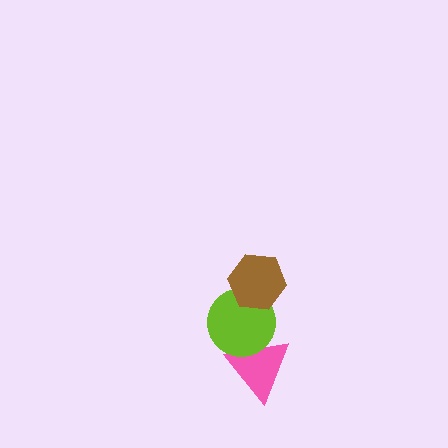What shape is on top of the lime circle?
The brown hexagon is on top of the lime circle.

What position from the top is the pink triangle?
The pink triangle is 3rd from the top.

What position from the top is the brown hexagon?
The brown hexagon is 1st from the top.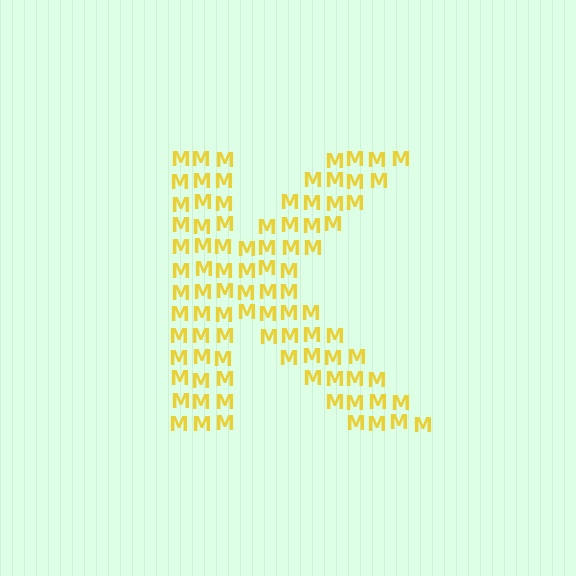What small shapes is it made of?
It is made of small letter M's.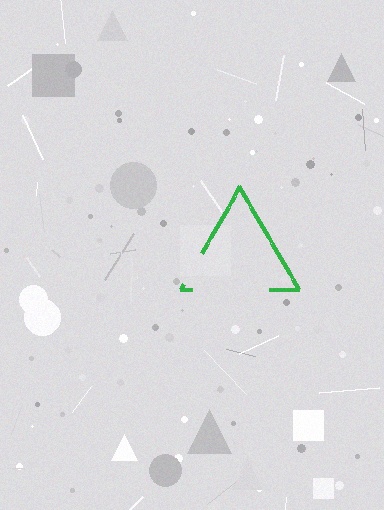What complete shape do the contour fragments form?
The contour fragments form a triangle.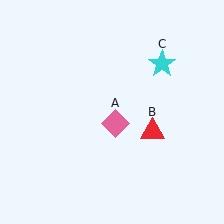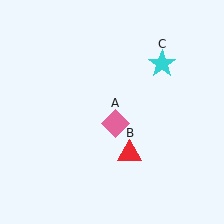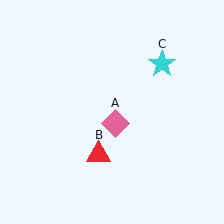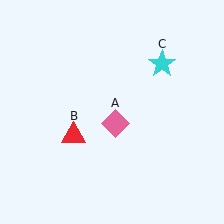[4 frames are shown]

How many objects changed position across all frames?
1 object changed position: red triangle (object B).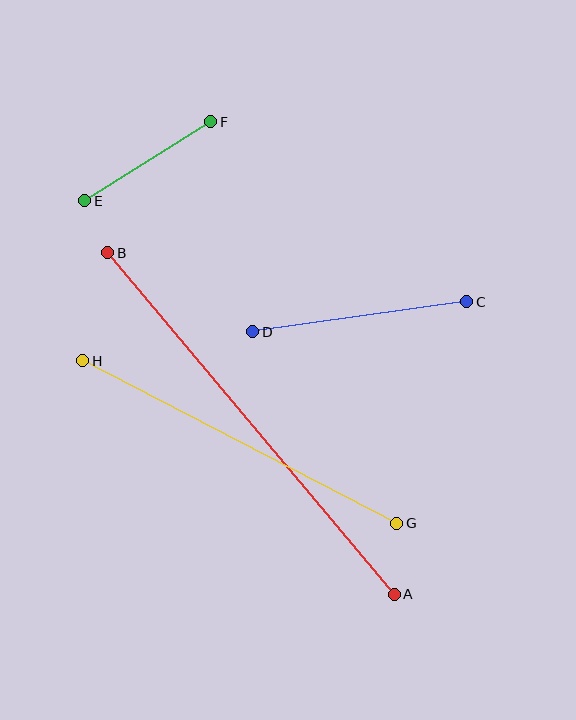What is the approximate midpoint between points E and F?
The midpoint is at approximately (148, 161) pixels.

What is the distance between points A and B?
The distance is approximately 446 pixels.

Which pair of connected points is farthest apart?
Points A and B are farthest apart.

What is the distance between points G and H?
The distance is approximately 353 pixels.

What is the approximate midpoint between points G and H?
The midpoint is at approximately (240, 442) pixels.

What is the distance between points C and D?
The distance is approximately 216 pixels.